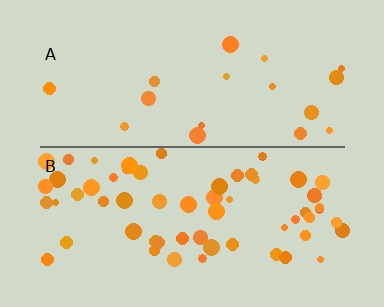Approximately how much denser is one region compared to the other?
Approximately 3.4× — region B over region A.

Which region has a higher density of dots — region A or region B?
B (the bottom).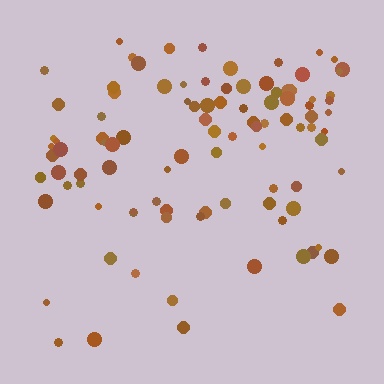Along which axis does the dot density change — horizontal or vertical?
Vertical.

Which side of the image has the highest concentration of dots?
The top.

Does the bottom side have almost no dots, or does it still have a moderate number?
Still a moderate number, just noticeably fewer than the top.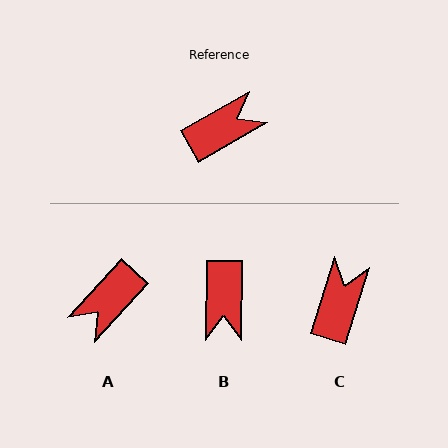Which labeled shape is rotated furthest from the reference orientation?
A, about 162 degrees away.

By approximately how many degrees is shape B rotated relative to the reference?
Approximately 121 degrees clockwise.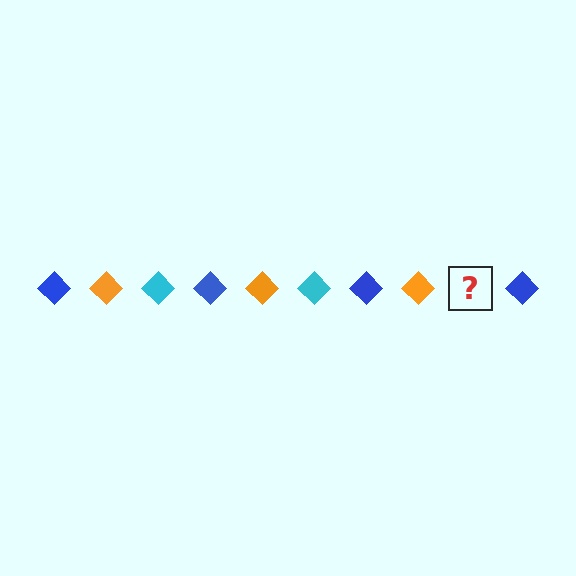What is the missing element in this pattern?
The missing element is a cyan diamond.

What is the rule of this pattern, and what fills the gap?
The rule is that the pattern cycles through blue, orange, cyan diamonds. The gap should be filled with a cyan diamond.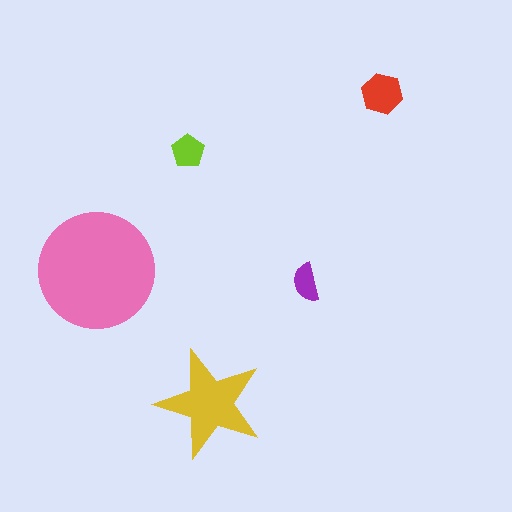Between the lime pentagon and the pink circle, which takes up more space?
The pink circle.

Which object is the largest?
The pink circle.